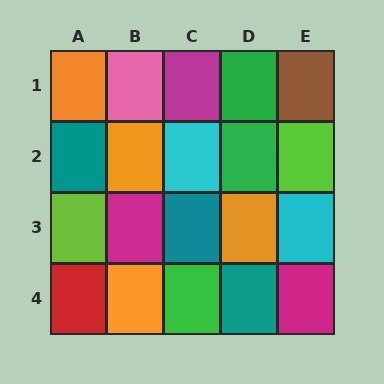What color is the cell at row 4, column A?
Red.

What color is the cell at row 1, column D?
Green.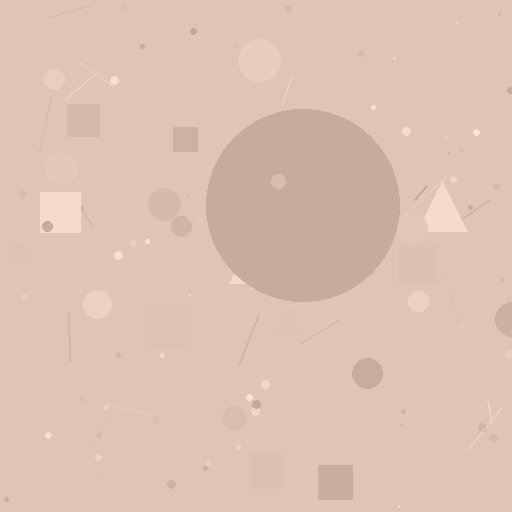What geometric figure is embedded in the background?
A circle is embedded in the background.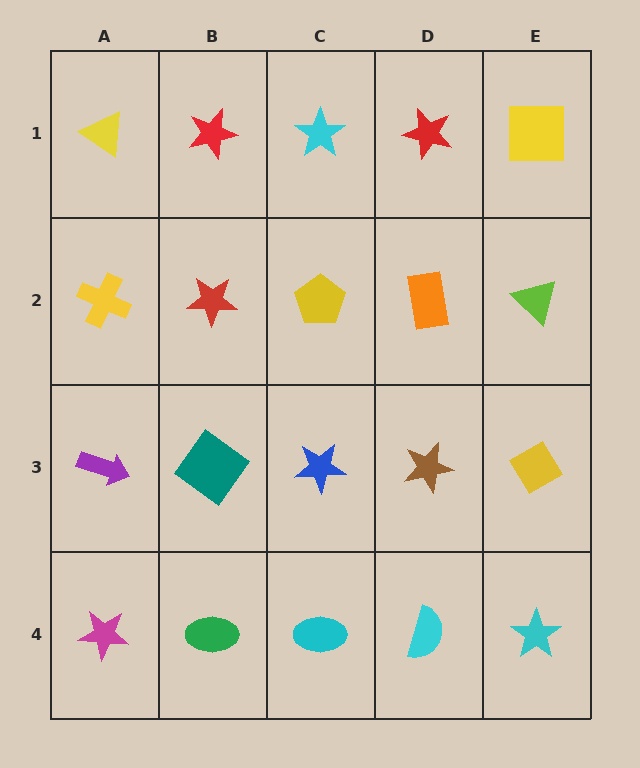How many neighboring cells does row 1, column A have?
2.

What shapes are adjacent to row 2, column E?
A yellow square (row 1, column E), a yellow diamond (row 3, column E), an orange rectangle (row 2, column D).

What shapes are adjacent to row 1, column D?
An orange rectangle (row 2, column D), a cyan star (row 1, column C), a yellow square (row 1, column E).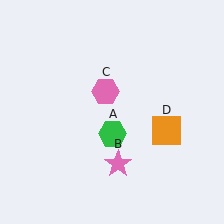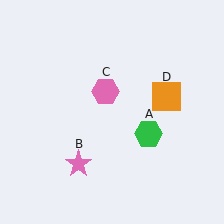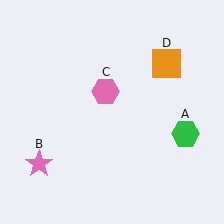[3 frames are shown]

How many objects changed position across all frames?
3 objects changed position: green hexagon (object A), pink star (object B), orange square (object D).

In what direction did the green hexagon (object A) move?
The green hexagon (object A) moved right.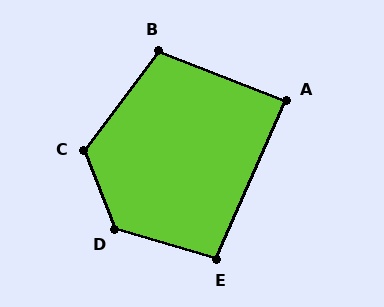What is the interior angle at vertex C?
Approximately 122 degrees (obtuse).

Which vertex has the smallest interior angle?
A, at approximately 87 degrees.